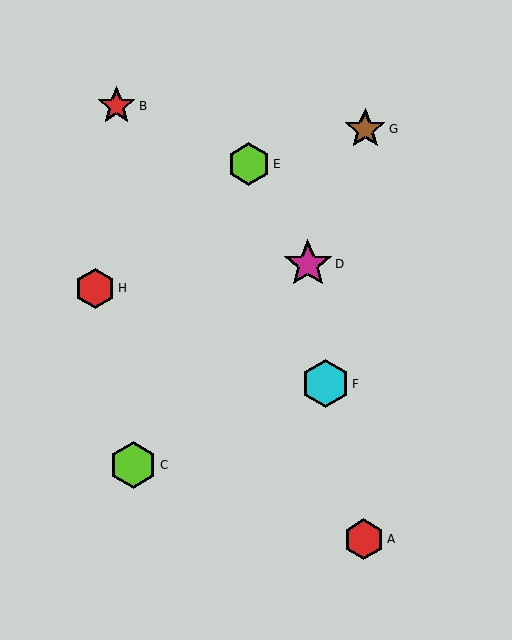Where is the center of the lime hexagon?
The center of the lime hexagon is at (249, 164).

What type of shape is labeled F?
Shape F is a cyan hexagon.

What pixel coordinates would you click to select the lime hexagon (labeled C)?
Click at (133, 465) to select the lime hexagon C.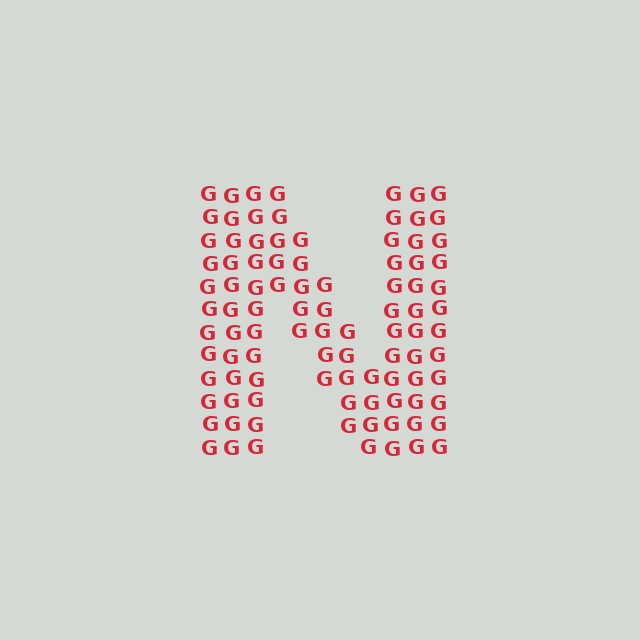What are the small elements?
The small elements are letter G's.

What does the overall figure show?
The overall figure shows the letter N.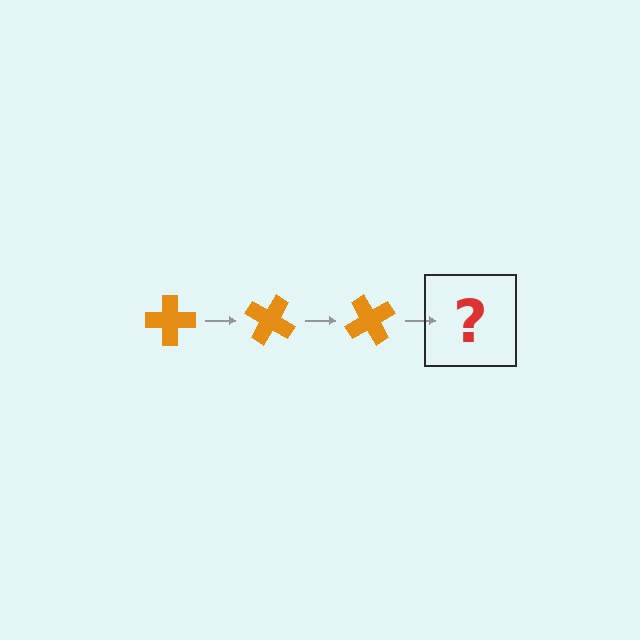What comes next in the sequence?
The next element should be an orange cross rotated 90 degrees.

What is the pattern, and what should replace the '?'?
The pattern is that the cross rotates 30 degrees each step. The '?' should be an orange cross rotated 90 degrees.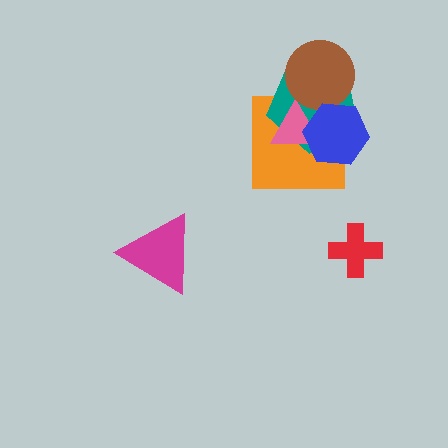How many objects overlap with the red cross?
0 objects overlap with the red cross.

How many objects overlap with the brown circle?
2 objects overlap with the brown circle.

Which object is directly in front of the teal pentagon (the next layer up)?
The pink triangle is directly in front of the teal pentagon.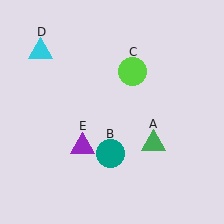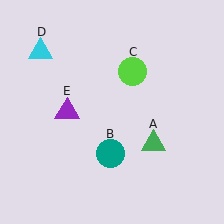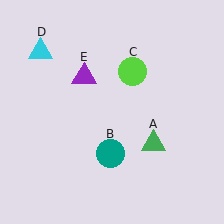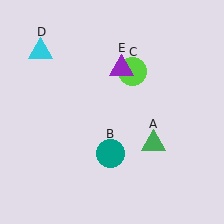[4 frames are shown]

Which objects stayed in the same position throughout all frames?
Green triangle (object A) and teal circle (object B) and lime circle (object C) and cyan triangle (object D) remained stationary.